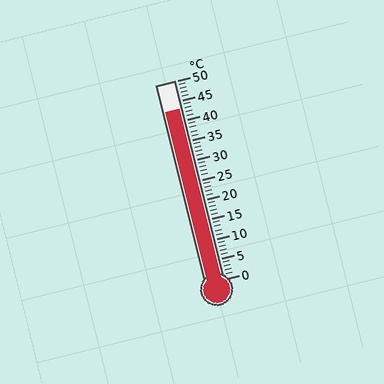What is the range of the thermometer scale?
The thermometer scale ranges from 0°C to 50°C.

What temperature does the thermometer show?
The thermometer shows approximately 43°C.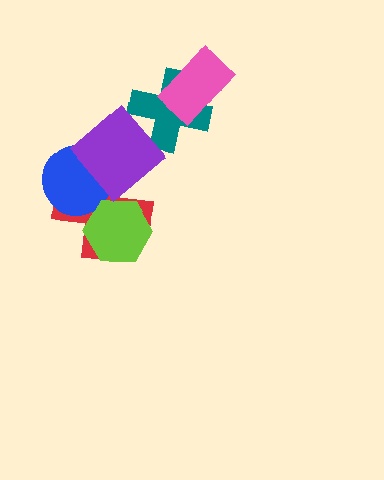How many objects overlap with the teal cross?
2 objects overlap with the teal cross.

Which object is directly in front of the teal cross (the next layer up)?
The pink rectangle is directly in front of the teal cross.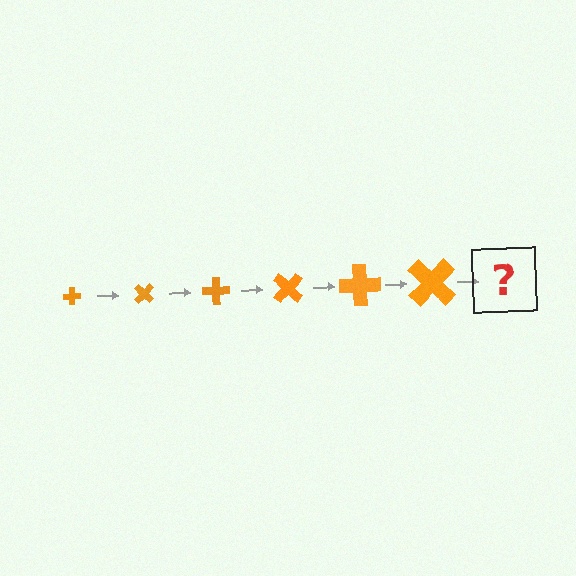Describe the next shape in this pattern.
It should be a cross, larger than the previous one and rotated 270 degrees from the start.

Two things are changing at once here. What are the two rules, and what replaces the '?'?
The two rules are that the cross grows larger each step and it rotates 45 degrees each step. The '?' should be a cross, larger than the previous one and rotated 270 degrees from the start.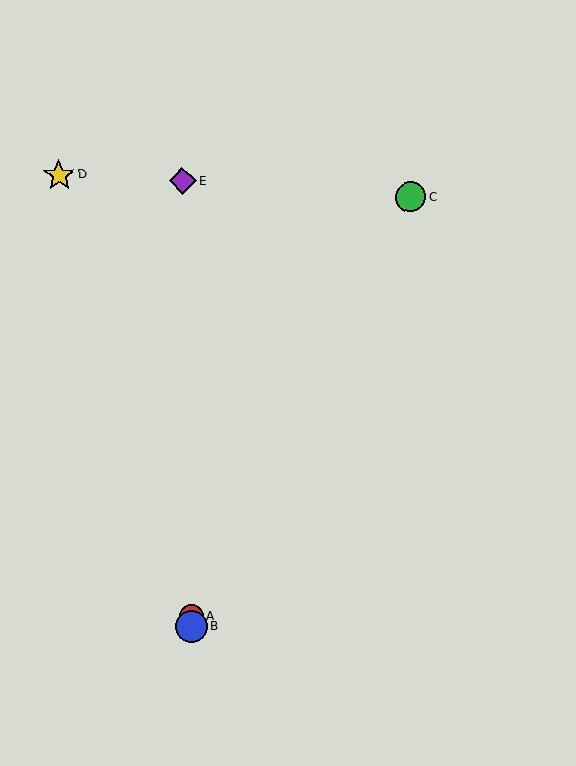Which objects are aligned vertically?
Objects A, B, E are aligned vertically.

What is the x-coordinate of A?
Object A is at x≈191.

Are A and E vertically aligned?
Yes, both are at x≈191.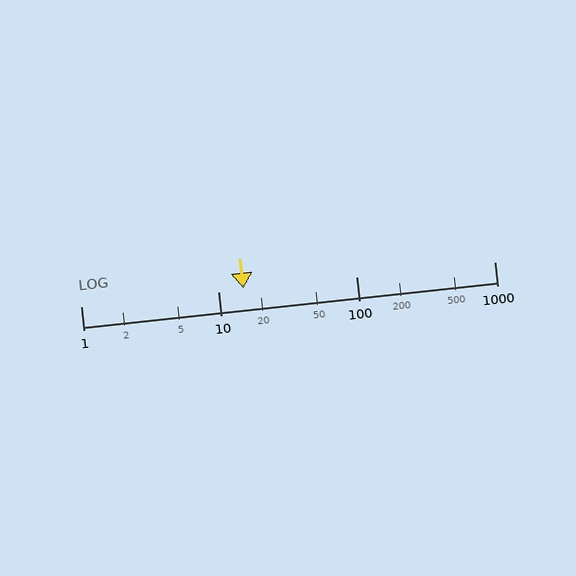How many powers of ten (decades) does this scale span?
The scale spans 3 decades, from 1 to 1000.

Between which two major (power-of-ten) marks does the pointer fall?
The pointer is between 10 and 100.